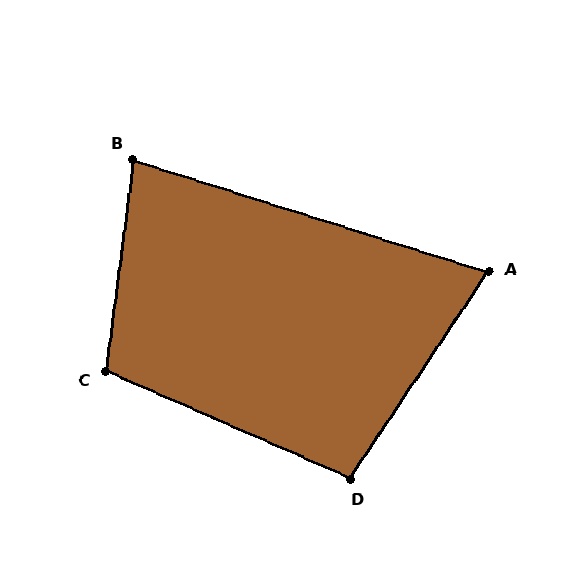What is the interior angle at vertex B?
Approximately 80 degrees (acute).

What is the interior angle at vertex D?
Approximately 100 degrees (obtuse).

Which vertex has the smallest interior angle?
A, at approximately 74 degrees.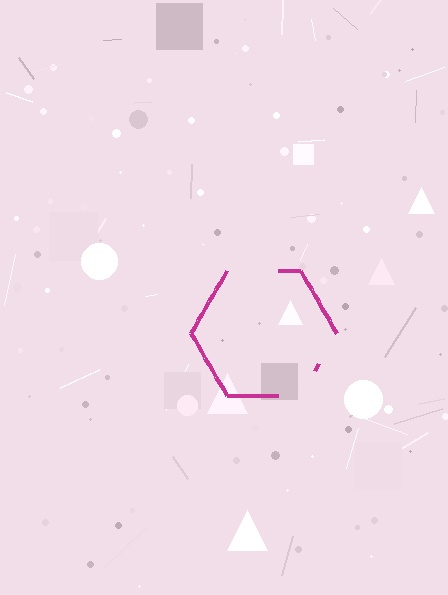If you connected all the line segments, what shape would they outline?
They would outline a hexagon.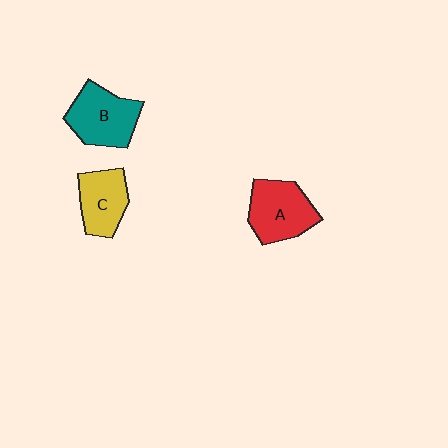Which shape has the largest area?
Shape B (teal).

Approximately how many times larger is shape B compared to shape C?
Approximately 1.3 times.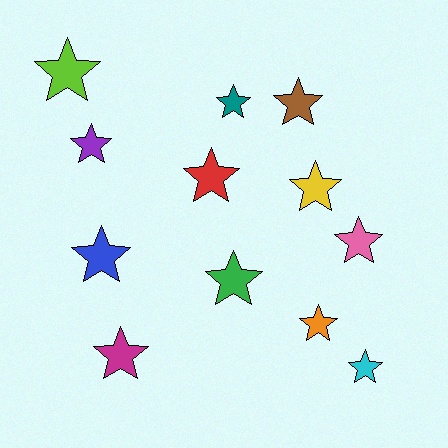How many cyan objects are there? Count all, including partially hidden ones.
There is 1 cyan object.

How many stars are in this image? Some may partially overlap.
There are 12 stars.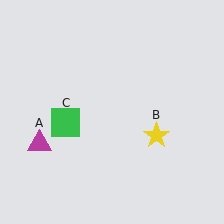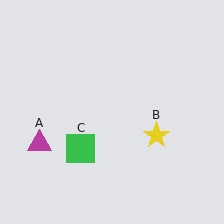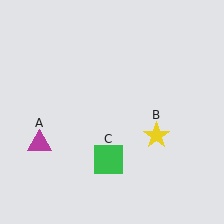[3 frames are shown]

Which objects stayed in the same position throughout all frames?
Magenta triangle (object A) and yellow star (object B) remained stationary.